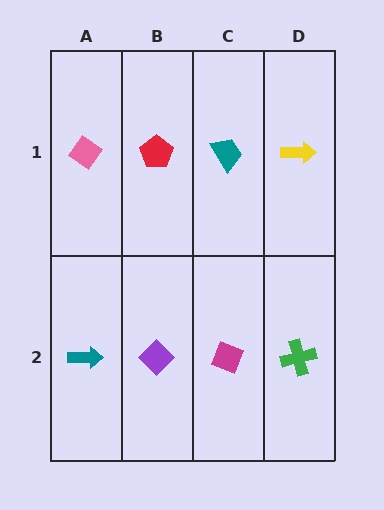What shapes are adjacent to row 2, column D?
A yellow arrow (row 1, column D), a magenta diamond (row 2, column C).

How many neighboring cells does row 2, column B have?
3.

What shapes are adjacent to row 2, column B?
A red pentagon (row 1, column B), a teal arrow (row 2, column A), a magenta diamond (row 2, column C).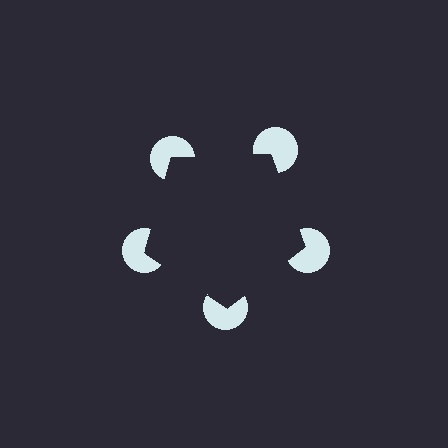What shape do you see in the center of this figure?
An illusory pentagon — its edges are inferred from the aligned wedge cuts in the pac-man discs, not physically drawn.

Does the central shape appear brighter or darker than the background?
It typically appears slightly darker than the background, even though no actual brightness change is drawn.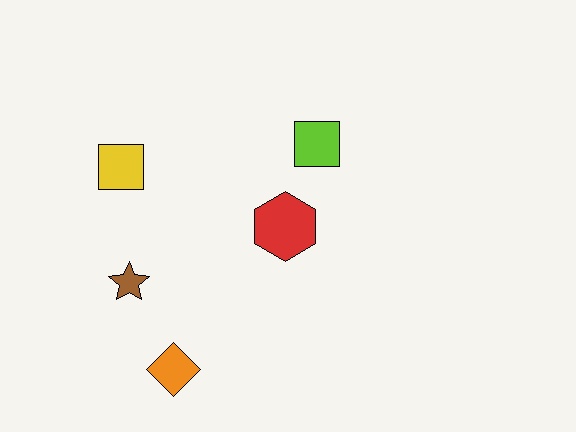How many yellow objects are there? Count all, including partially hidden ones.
There is 1 yellow object.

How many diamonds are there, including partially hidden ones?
There is 1 diamond.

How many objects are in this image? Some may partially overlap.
There are 5 objects.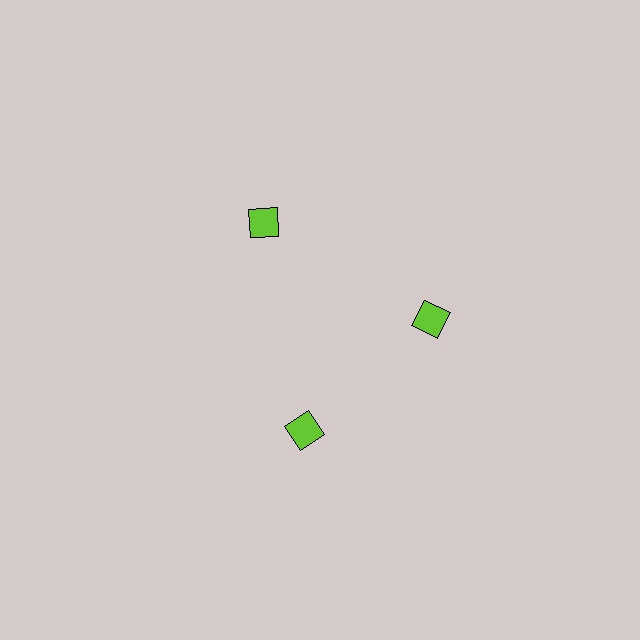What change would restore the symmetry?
The symmetry would be restored by rotating it back into even spacing with its neighbors so that all 3 squares sit at equal angles and equal distance from the center.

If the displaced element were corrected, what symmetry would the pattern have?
It would have 3-fold rotational symmetry — the pattern would map onto itself every 120 degrees.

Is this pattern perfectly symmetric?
No. The 3 lime squares are arranged in a ring, but one element near the 7 o'clock position is rotated out of alignment along the ring, breaking the 3-fold rotational symmetry.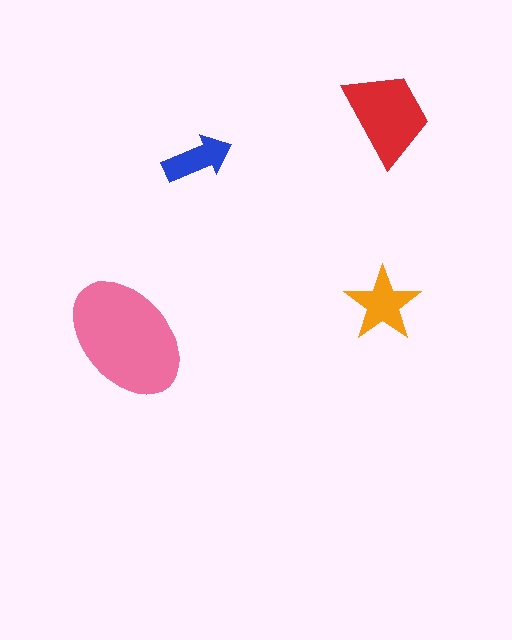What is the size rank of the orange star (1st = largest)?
3rd.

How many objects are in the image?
There are 4 objects in the image.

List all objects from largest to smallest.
The pink ellipse, the red trapezoid, the orange star, the blue arrow.